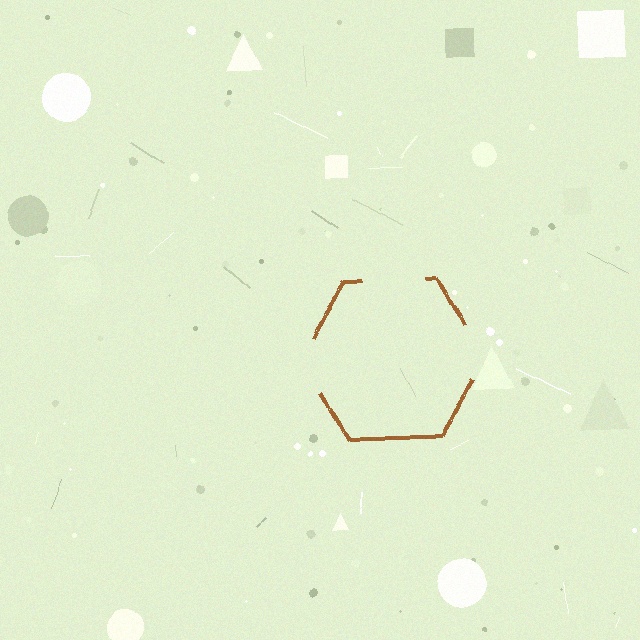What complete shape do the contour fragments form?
The contour fragments form a hexagon.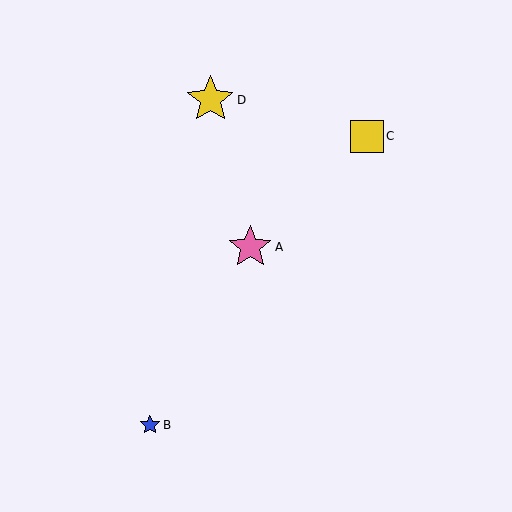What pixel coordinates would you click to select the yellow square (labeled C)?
Click at (367, 136) to select the yellow square C.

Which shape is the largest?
The yellow star (labeled D) is the largest.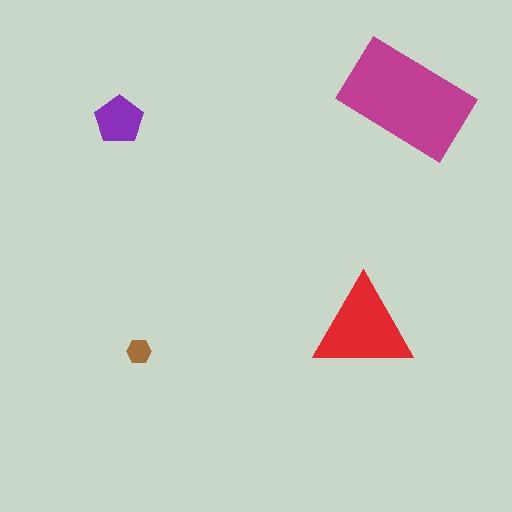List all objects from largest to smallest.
The magenta rectangle, the red triangle, the purple pentagon, the brown hexagon.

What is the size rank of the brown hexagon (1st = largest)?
4th.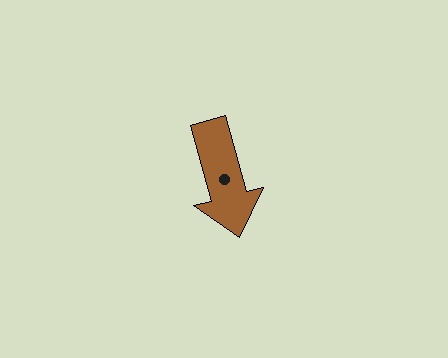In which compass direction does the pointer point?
South.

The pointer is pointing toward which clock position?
Roughly 5 o'clock.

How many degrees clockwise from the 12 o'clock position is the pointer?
Approximately 165 degrees.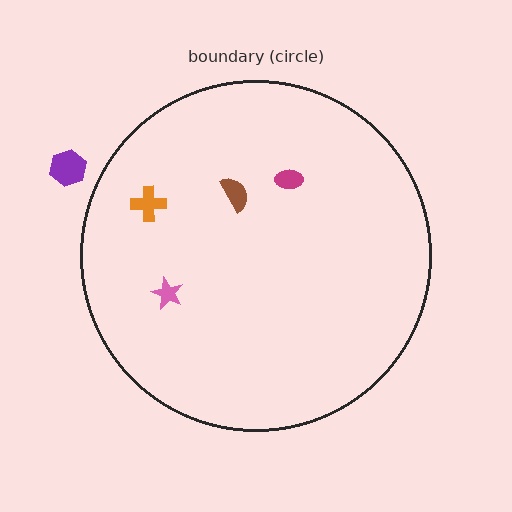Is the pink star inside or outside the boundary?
Inside.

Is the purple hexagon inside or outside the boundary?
Outside.